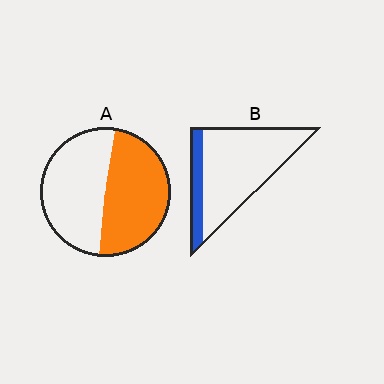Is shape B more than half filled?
No.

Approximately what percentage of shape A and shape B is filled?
A is approximately 50% and B is approximately 20%.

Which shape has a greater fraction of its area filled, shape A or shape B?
Shape A.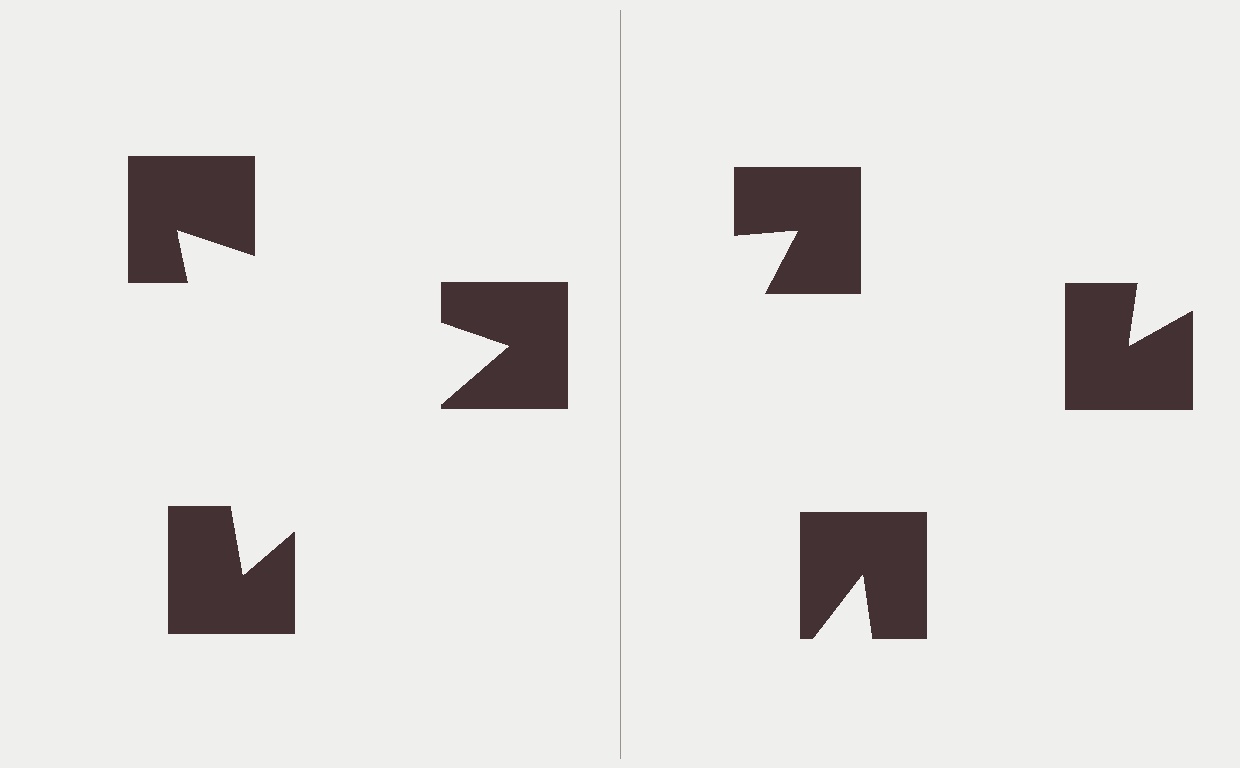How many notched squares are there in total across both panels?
6 — 3 on each side.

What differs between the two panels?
The notched squares are positioned identically on both sides; only the wedge orientations differ. On the left they align to a triangle; on the right they are misaligned.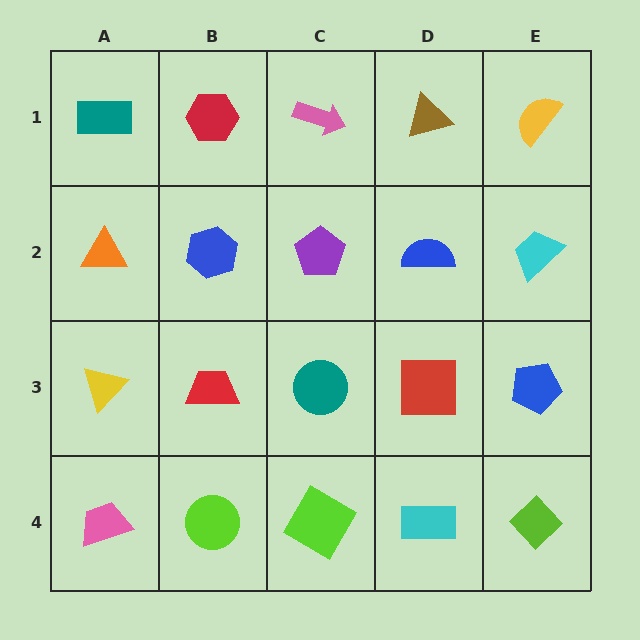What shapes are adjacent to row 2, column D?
A brown triangle (row 1, column D), a red square (row 3, column D), a purple pentagon (row 2, column C), a cyan trapezoid (row 2, column E).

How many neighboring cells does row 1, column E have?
2.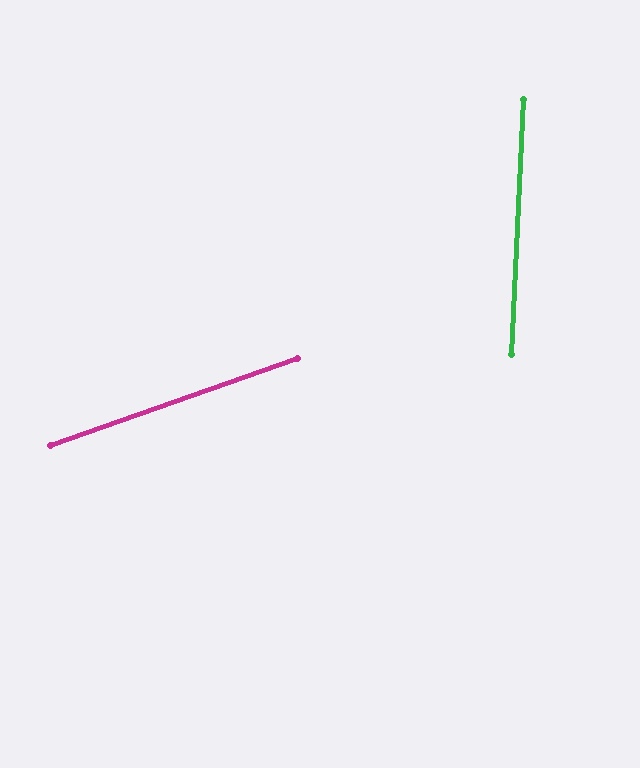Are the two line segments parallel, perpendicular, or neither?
Neither parallel nor perpendicular — they differ by about 68°.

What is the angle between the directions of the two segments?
Approximately 68 degrees.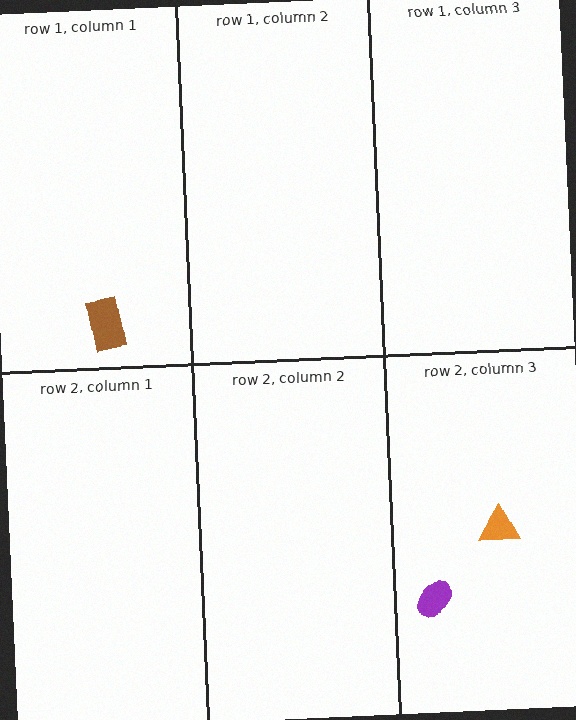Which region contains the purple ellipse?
The row 2, column 3 region.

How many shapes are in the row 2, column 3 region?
2.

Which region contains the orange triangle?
The row 2, column 3 region.